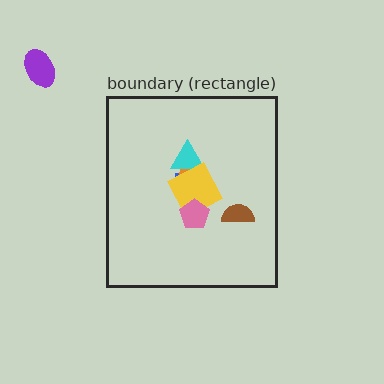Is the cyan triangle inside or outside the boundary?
Inside.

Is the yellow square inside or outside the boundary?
Inside.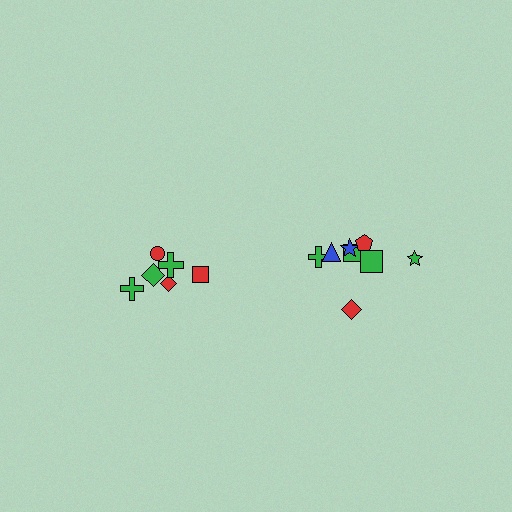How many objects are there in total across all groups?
There are 14 objects.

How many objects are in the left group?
There are 6 objects.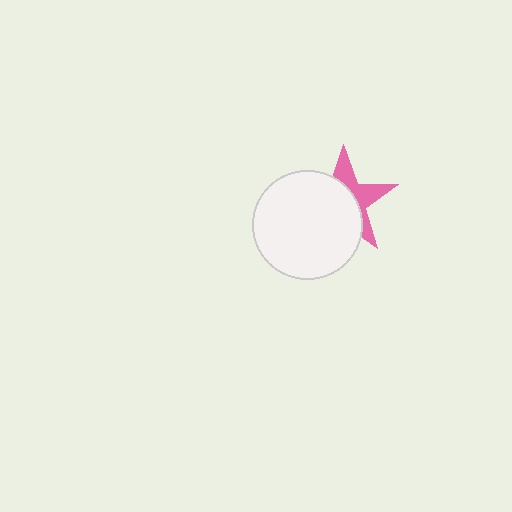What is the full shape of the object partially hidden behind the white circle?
The partially hidden object is a pink star.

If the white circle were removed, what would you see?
You would see the complete pink star.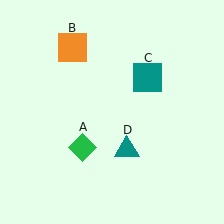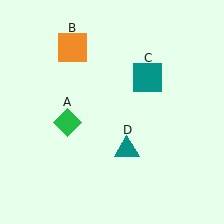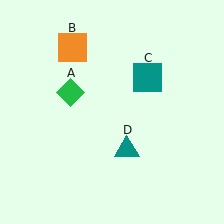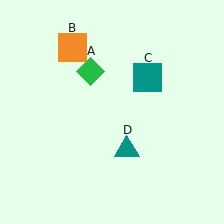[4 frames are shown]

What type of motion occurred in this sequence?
The green diamond (object A) rotated clockwise around the center of the scene.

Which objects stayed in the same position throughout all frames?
Orange square (object B) and teal square (object C) and teal triangle (object D) remained stationary.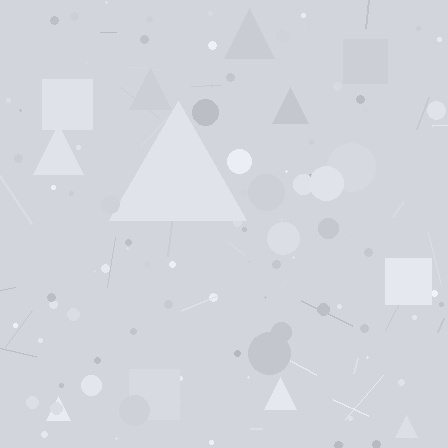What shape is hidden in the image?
A triangle is hidden in the image.